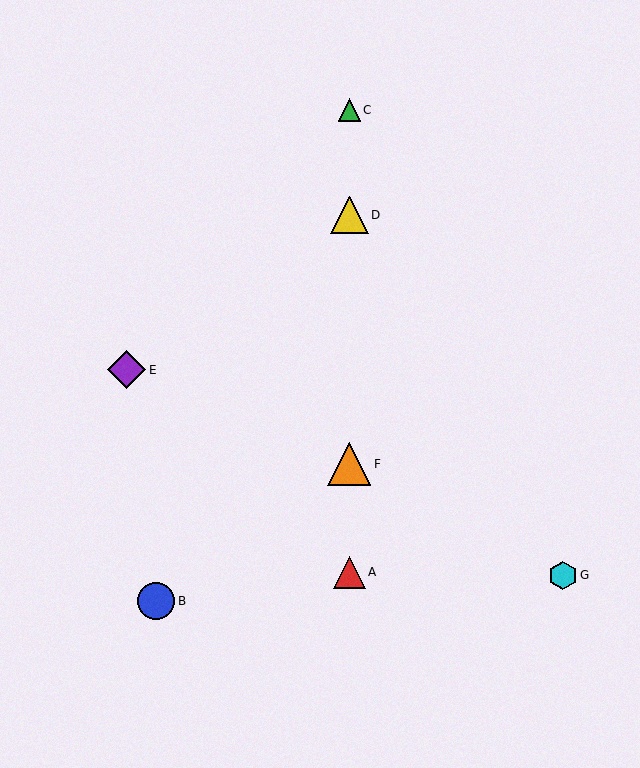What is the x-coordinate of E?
Object E is at x≈127.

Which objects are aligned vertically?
Objects A, C, D, F are aligned vertically.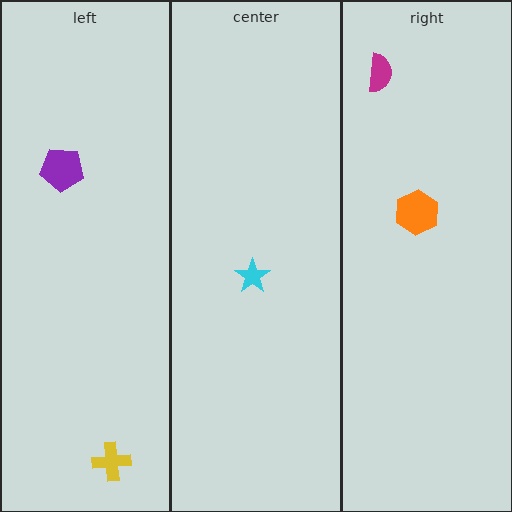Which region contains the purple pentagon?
The left region.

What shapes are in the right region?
The orange hexagon, the magenta semicircle.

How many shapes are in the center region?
1.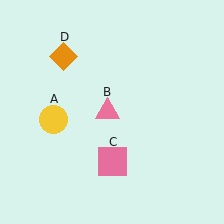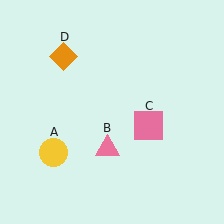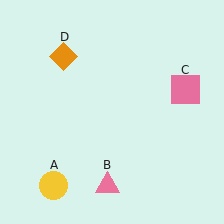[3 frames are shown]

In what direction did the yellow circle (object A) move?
The yellow circle (object A) moved down.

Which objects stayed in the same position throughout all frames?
Orange diamond (object D) remained stationary.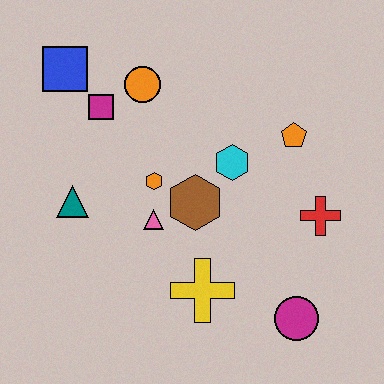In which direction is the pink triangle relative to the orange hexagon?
The pink triangle is below the orange hexagon.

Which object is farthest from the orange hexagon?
The magenta circle is farthest from the orange hexagon.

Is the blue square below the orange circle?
No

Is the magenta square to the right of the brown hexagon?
No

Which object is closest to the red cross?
The orange pentagon is closest to the red cross.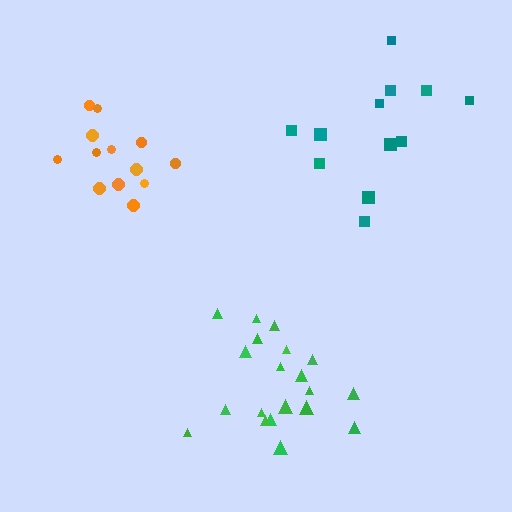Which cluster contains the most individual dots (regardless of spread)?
Green (20).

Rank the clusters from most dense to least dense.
orange, green, teal.